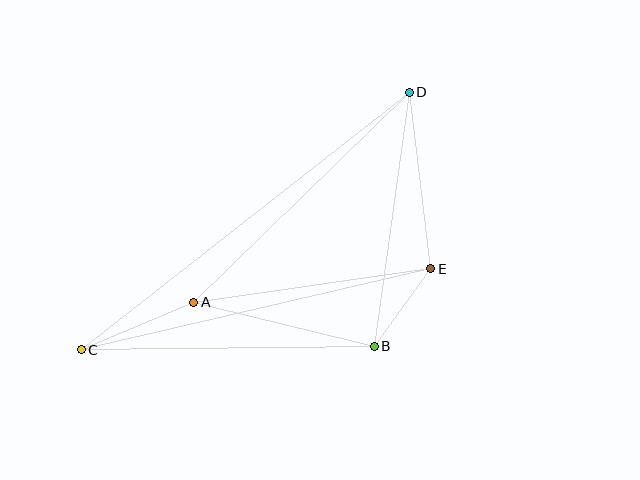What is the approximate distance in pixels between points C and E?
The distance between C and E is approximately 358 pixels.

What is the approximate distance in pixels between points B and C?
The distance between B and C is approximately 293 pixels.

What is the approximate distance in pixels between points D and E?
The distance between D and E is approximately 178 pixels.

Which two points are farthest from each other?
Points C and D are farthest from each other.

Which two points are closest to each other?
Points B and E are closest to each other.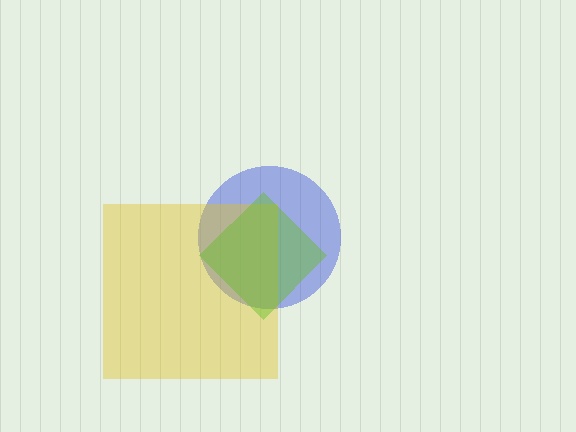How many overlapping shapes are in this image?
There are 3 overlapping shapes in the image.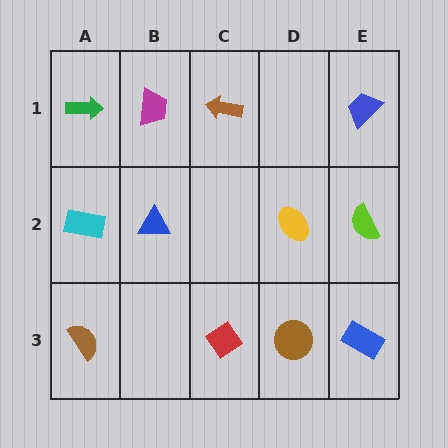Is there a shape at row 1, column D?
No, that cell is empty.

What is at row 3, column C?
A red diamond.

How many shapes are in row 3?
4 shapes.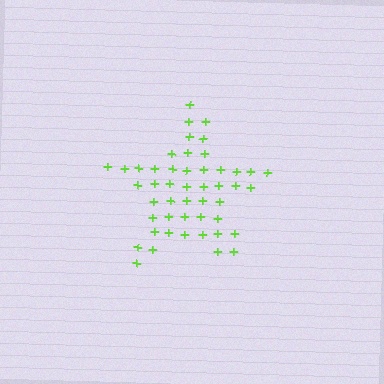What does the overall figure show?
The overall figure shows a star.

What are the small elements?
The small elements are plus signs.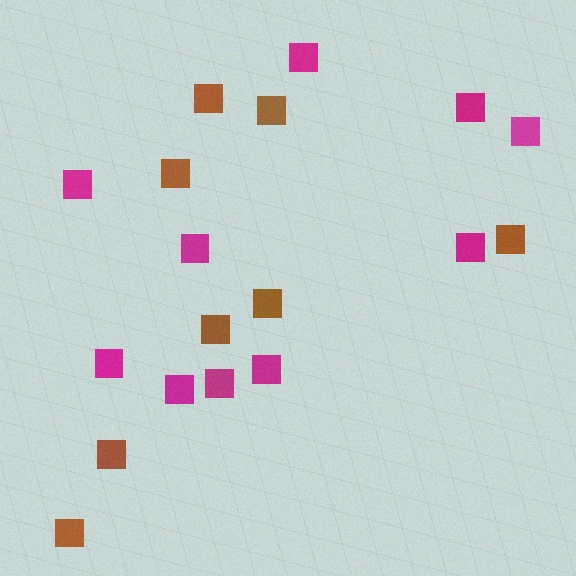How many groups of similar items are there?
There are 2 groups: one group of brown squares (8) and one group of magenta squares (10).